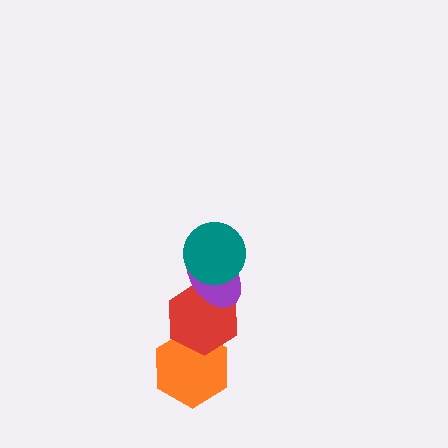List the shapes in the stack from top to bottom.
From top to bottom: the teal circle, the purple ellipse, the red hexagon, the orange hexagon.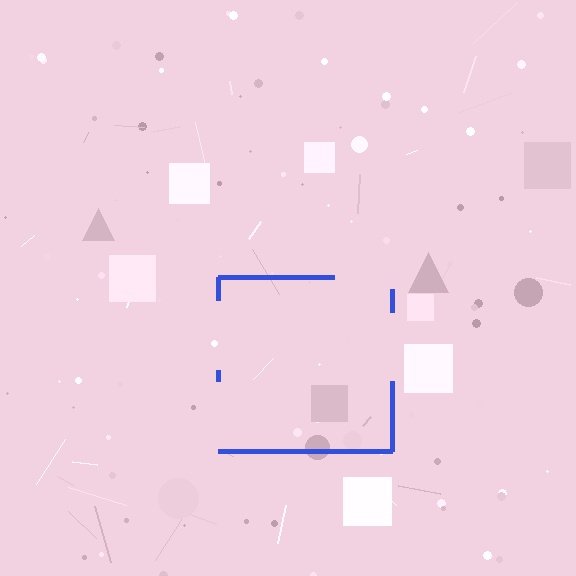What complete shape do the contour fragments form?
The contour fragments form a square.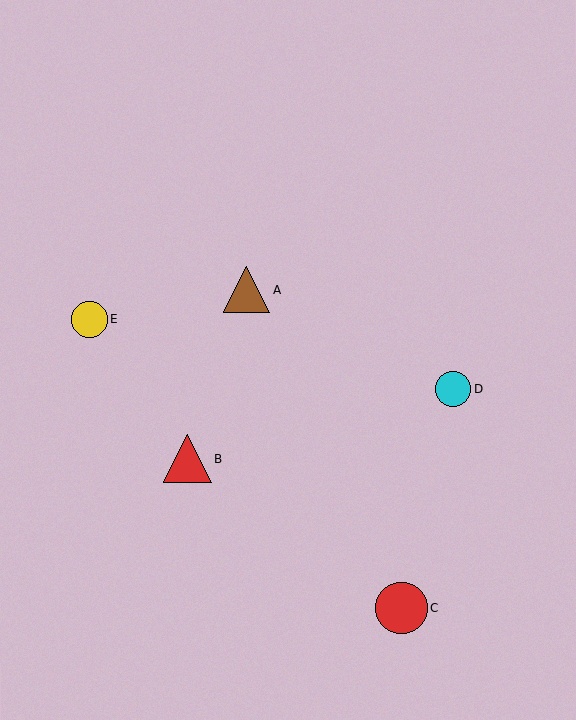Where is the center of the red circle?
The center of the red circle is at (402, 608).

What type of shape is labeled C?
Shape C is a red circle.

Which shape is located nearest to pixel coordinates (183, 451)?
The red triangle (labeled B) at (188, 459) is nearest to that location.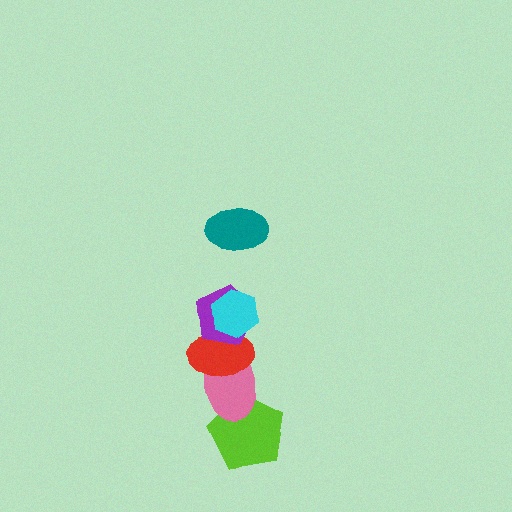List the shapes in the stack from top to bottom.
From top to bottom: the teal ellipse, the cyan hexagon, the purple pentagon, the red ellipse, the pink ellipse, the lime pentagon.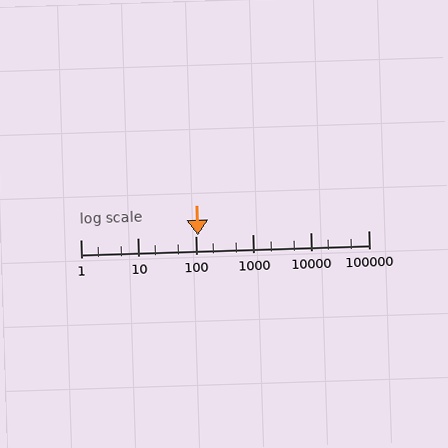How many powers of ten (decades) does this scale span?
The scale spans 5 decades, from 1 to 100000.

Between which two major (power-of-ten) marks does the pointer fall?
The pointer is between 100 and 1000.